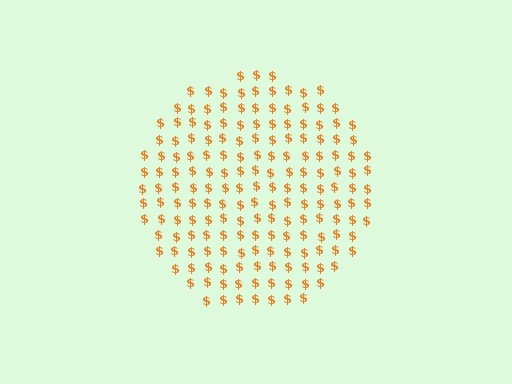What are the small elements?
The small elements are dollar signs.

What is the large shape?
The large shape is a circle.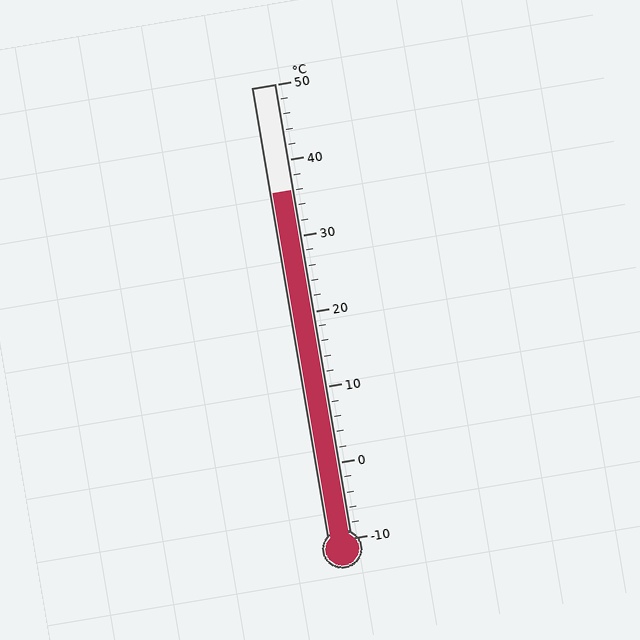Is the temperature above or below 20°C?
The temperature is above 20°C.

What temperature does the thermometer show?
The thermometer shows approximately 36°C.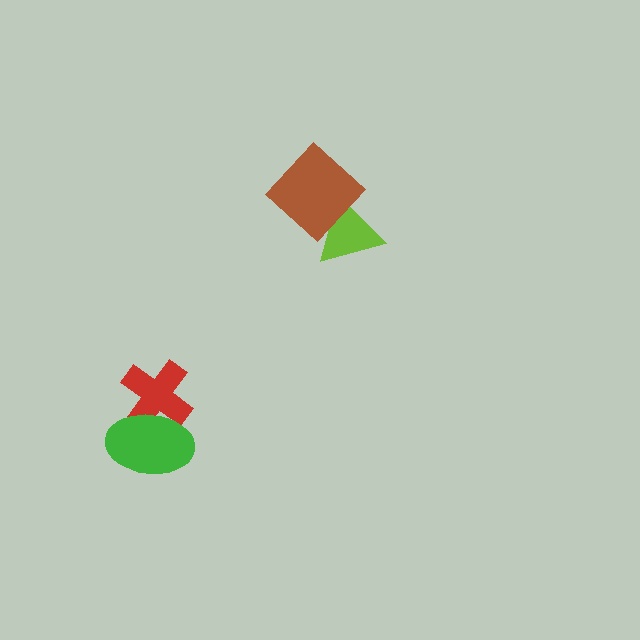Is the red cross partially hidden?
Yes, it is partially covered by another shape.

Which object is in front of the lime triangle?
The brown diamond is in front of the lime triangle.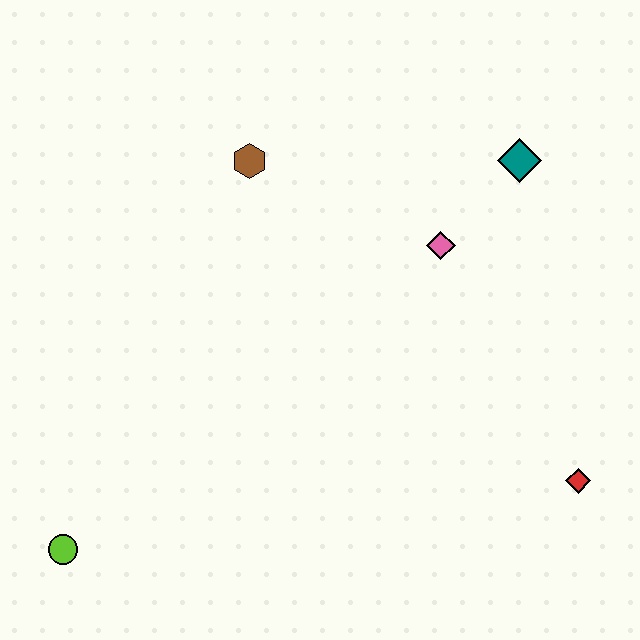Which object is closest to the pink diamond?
The teal diamond is closest to the pink diamond.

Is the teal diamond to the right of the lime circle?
Yes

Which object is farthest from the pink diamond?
The lime circle is farthest from the pink diamond.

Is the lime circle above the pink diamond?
No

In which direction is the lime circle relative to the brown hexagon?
The lime circle is below the brown hexagon.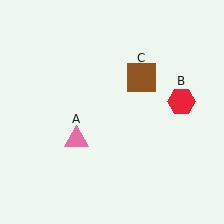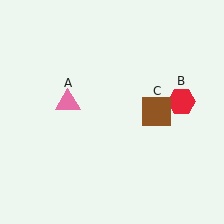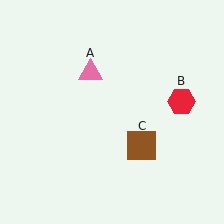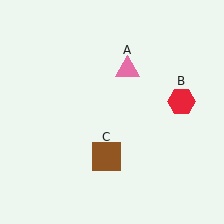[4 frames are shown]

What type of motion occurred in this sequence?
The pink triangle (object A), brown square (object C) rotated clockwise around the center of the scene.